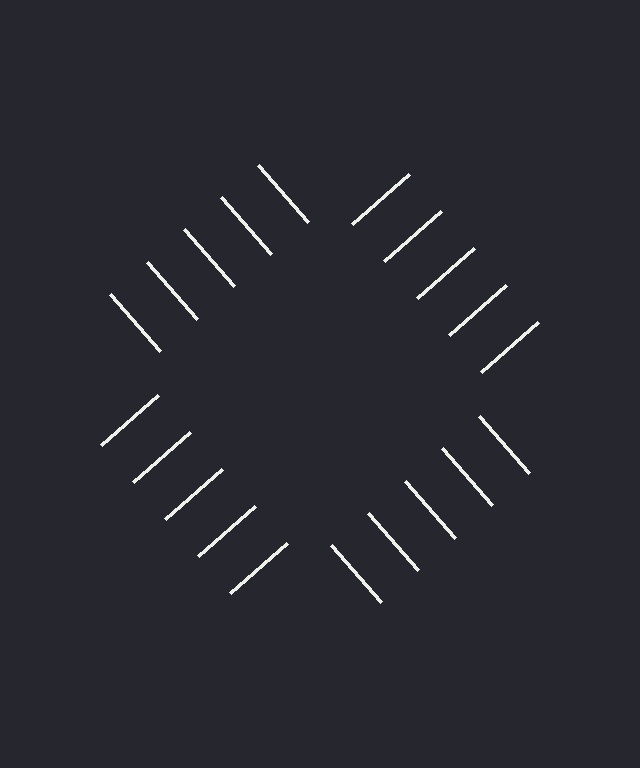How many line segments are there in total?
20 — 5 along each of the 4 edges.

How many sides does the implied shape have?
4 sides — the line-ends trace a square.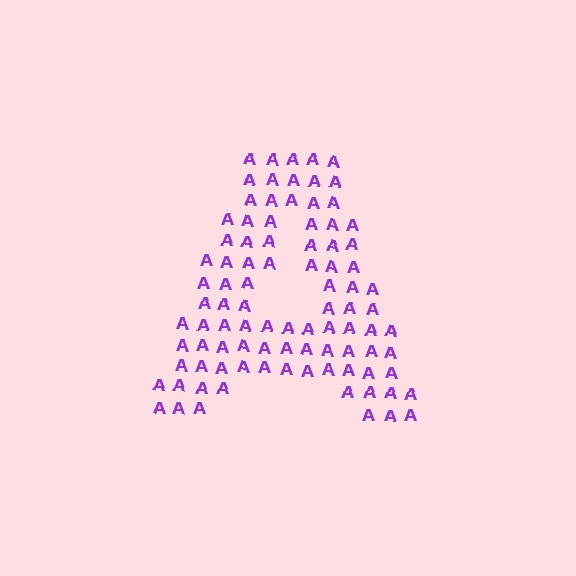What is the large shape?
The large shape is the letter A.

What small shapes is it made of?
It is made of small letter A's.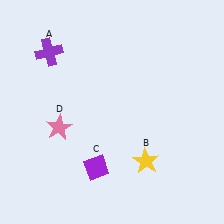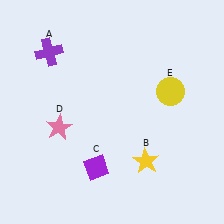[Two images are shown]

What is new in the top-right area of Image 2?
A yellow circle (E) was added in the top-right area of Image 2.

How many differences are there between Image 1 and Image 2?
There is 1 difference between the two images.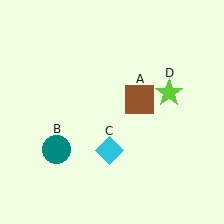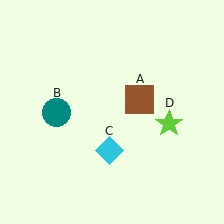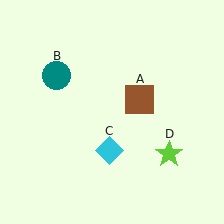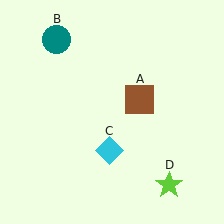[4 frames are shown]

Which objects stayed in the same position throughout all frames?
Brown square (object A) and cyan diamond (object C) remained stationary.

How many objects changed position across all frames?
2 objects changed position: teal circle (object B), lime star (object D).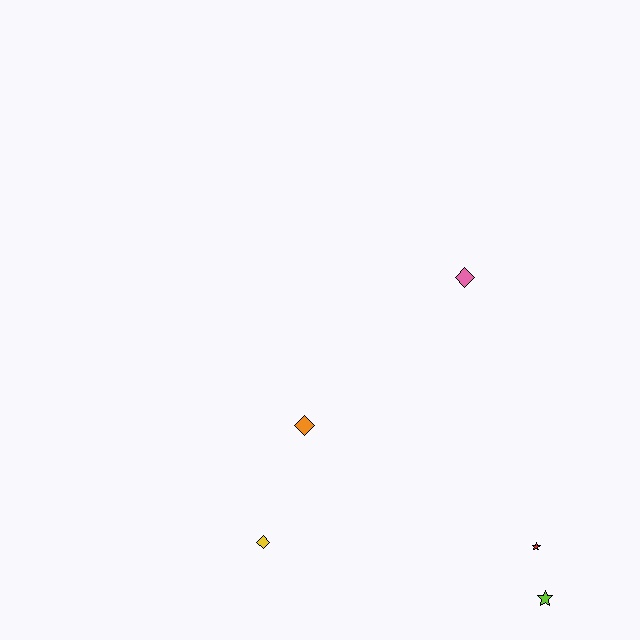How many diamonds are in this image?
There are 3 diamonds.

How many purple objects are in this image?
There are no purple objects.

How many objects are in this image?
There are 5 objects.